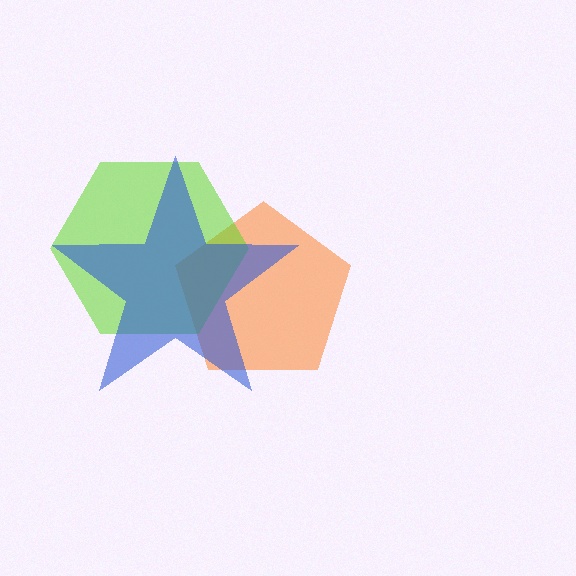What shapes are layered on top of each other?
The layered shapes are: an orange pentagon, a lime hexagon, a blue star.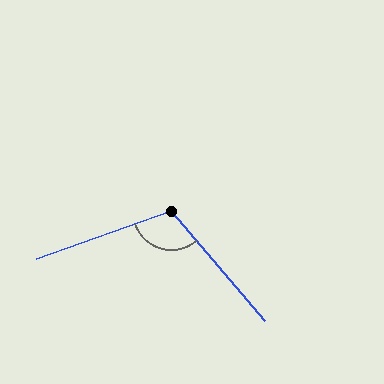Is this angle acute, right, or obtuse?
It is obtuse.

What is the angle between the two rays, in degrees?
Approximately 111 degrees.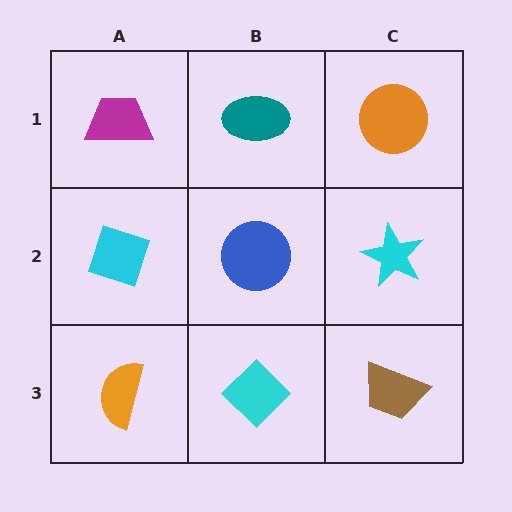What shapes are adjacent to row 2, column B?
A teal ellipse (row 1, column B), a cyan diamond (row 3, column B), a cyan diamond (row 2, column A), a cyan star (row 2, column C).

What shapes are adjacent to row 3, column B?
A blue circle (row 2, column B), an orange semicircle (row 3, column A), a brown trapezoid (row 3, column C).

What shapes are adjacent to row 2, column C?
An orange circle (row 1, column C), a brown trapezoid (row 3, column C), a blue circle (row 2, column B).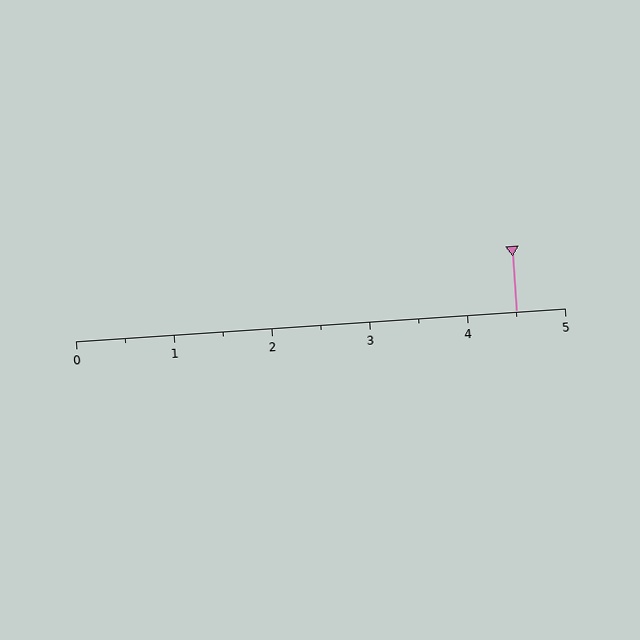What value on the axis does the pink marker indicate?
The marker indicates approximately 4.5.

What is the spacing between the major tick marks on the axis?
The major ticks are spaced 1 apart.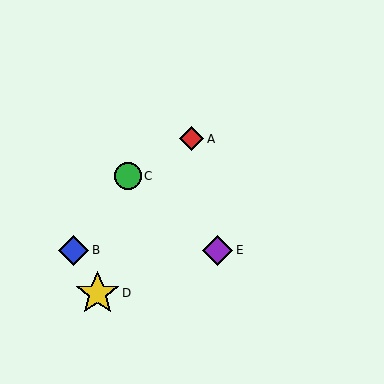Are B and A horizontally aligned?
No, B is at y≈250 and A is at y≈139.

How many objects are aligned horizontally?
2 objects (B, E) are aligned horizontally.